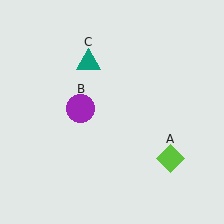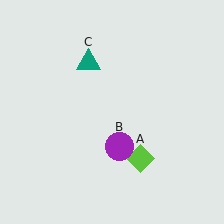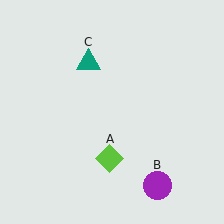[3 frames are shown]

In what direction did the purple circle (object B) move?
The purple circle (object B) moved down and to the right.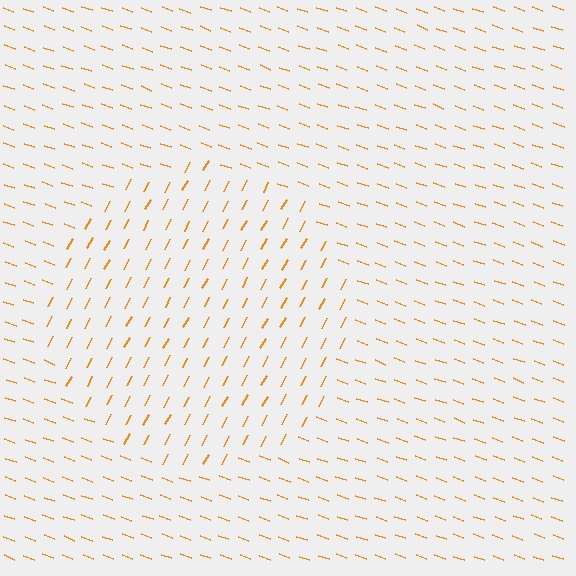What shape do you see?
I see a circle.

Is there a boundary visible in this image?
Yes, there is a texture boundary formed by a change in line orientation.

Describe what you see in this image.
The image is filled with small orange line segments. A circle region in the image has lines oriented differently from the surrounding lines, creating a visible texture boundary.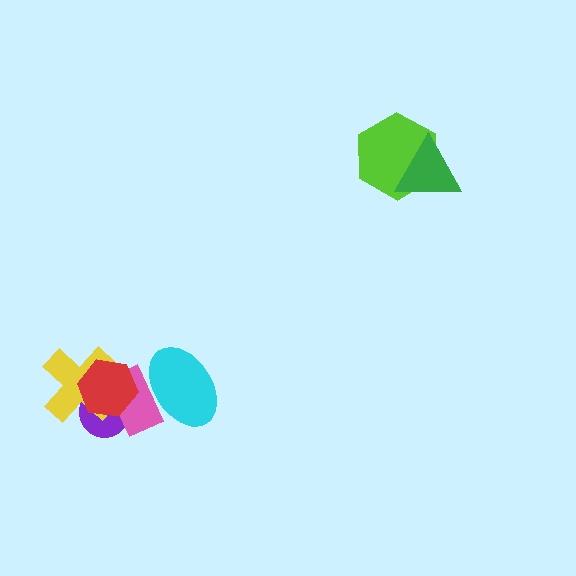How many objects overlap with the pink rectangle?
4 objects overlap with the pink rectangle.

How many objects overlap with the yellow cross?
3 objects overlap with the yellow cross.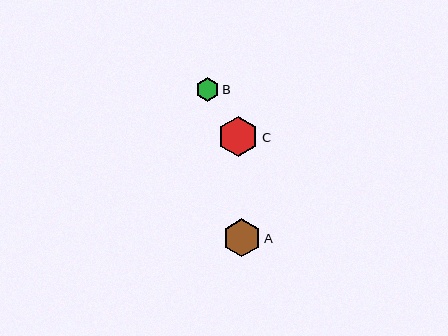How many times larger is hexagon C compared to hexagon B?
Hexagon C is approximately 1.7 times the size of hexagon B.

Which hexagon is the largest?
Hexagon C is the largest with a size of approximately 40 pixels.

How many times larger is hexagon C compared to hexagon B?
Hexagon C is approximately 1.7 times the size of hexagon B.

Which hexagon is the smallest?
Hexagon B is the smallest with a size of approximately 23 pixels.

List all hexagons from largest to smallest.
From largest to smallest: C, A, B.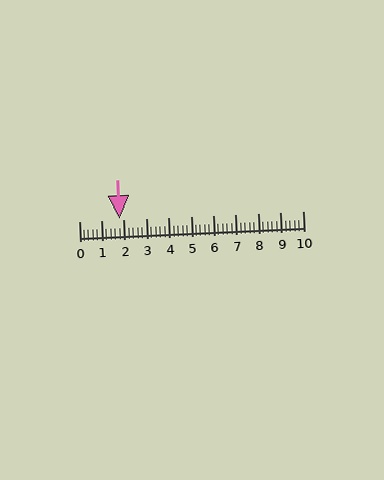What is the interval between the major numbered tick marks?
The major tick marks are spaced 1 units apart.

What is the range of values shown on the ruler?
The ruler shows values from 0 to 10.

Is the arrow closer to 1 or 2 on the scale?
The arrow is closer to 2.